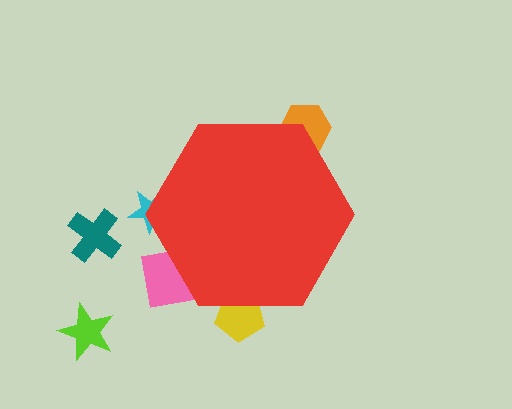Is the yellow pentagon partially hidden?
Yes, the yellow pentagon is partially hidden behind the red hexagon.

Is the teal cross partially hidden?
No, the teal cross is fully visible.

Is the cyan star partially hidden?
Yes, the cyan star is partially hidden behind the red hexagon.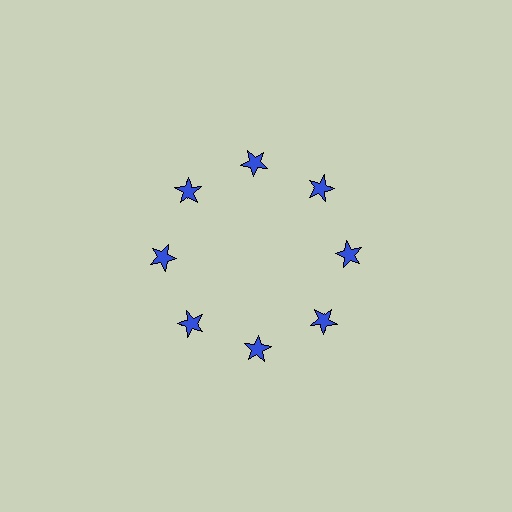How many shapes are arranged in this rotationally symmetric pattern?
There are 8 shapes, arranged in 8 groups of 1.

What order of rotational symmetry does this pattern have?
This pattern has 8-fold rotational symmetry.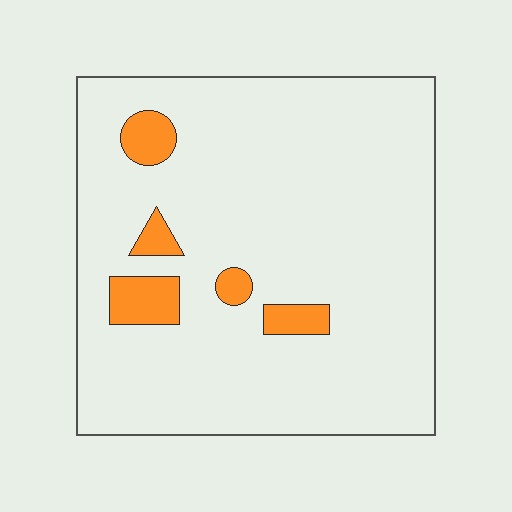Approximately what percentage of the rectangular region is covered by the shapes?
Approximately 10%.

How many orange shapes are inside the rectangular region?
5.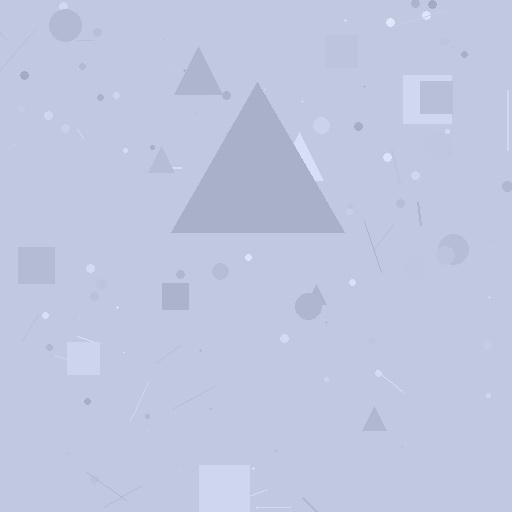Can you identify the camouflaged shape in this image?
The camouflaged shape is a triangle.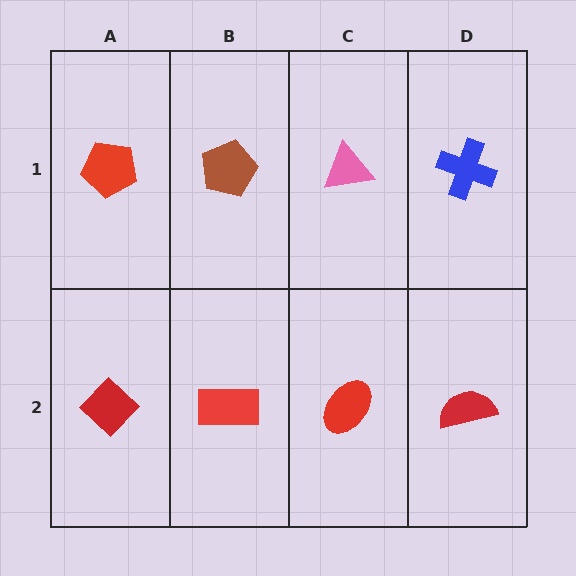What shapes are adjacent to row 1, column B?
A red rectangle (row 2, column B), a red pentagon (row 1, column A), a pink triangle (row 1, column C).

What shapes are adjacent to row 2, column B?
A brown pentagon (row 1, column B), a red diamond (row 2, column A), a red ellipse (row 2, column C).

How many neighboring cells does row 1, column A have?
2.